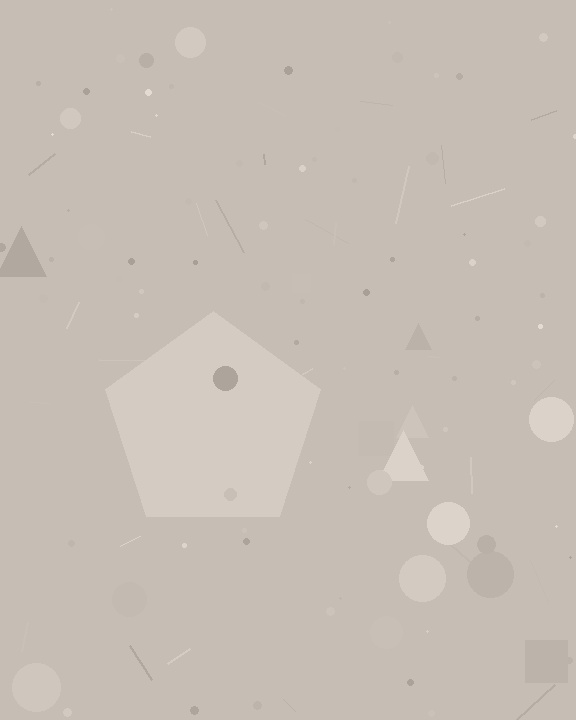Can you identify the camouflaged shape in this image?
The camouflaged shape is a pentagon.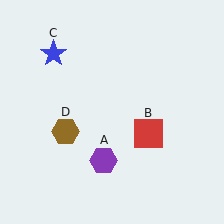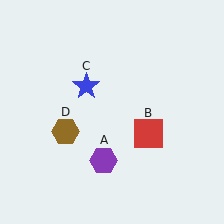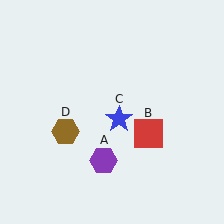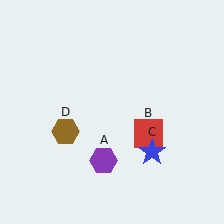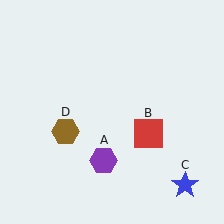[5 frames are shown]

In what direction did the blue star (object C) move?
The blue star (object C) moved down and to the right.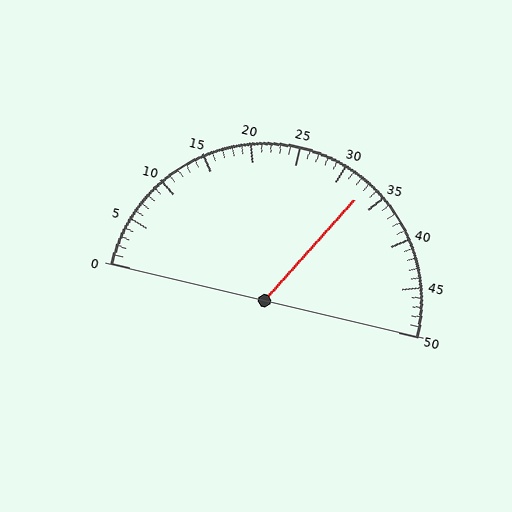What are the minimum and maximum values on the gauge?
The gauge ranges from 0 to 50.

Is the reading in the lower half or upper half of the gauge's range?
The reading is in the upper half of the range (0 to 50).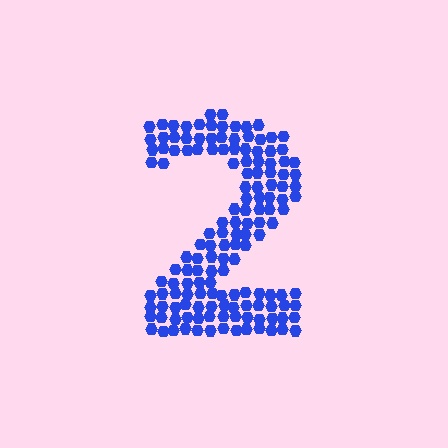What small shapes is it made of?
It is made of small hexagons.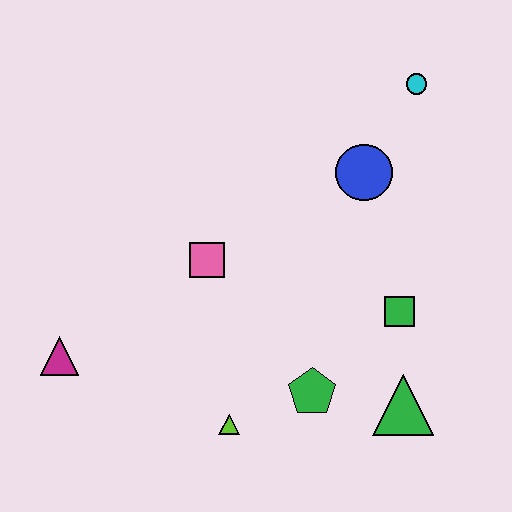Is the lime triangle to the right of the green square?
No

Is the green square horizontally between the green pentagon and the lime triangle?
No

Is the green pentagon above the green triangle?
Yes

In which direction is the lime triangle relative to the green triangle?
The lime triangle is to the left of the green triangle.